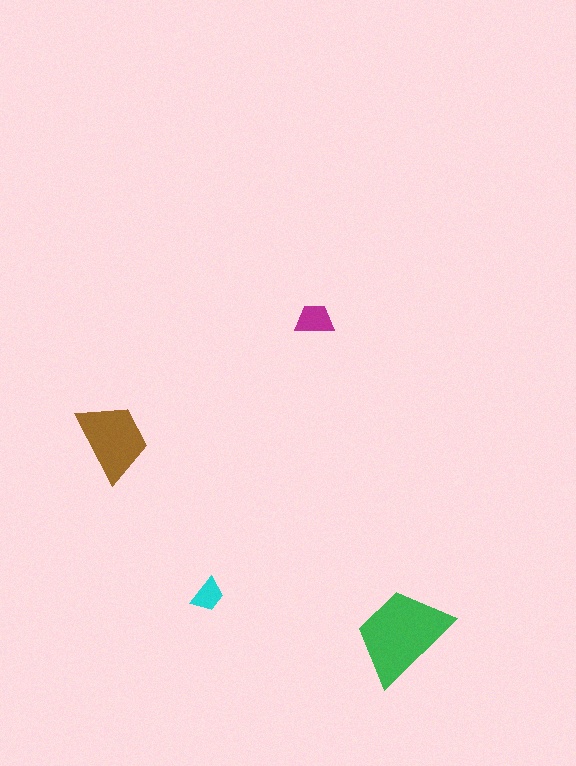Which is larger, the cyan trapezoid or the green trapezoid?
The green one.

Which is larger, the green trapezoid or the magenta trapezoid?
The green one.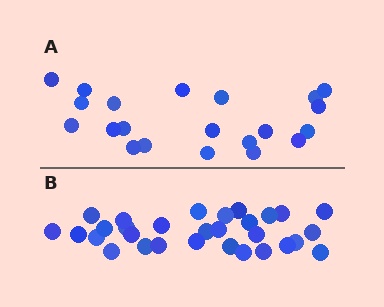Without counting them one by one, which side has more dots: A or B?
Region B (the bottom region) has more dots.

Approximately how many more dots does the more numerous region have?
Region B has roughly 8 or so more dots than region A.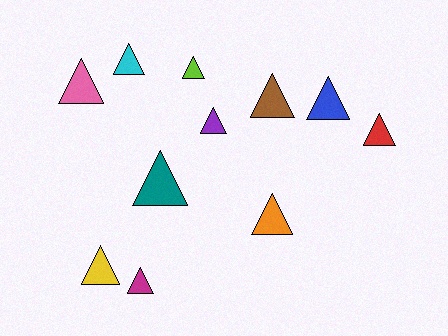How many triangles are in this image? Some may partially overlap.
There are 11 triangles.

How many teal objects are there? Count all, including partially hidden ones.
There is 1 teal object.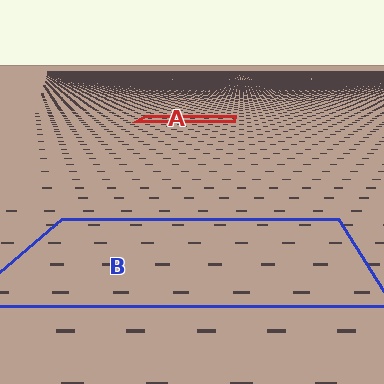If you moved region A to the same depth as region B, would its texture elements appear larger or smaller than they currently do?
They would appear larger. At a closer depth, the same texture elements are projected at a bigger on-screen size.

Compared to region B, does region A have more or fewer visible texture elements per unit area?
Region A has more texture elements per unit area — they are packed more densely because it is farther away.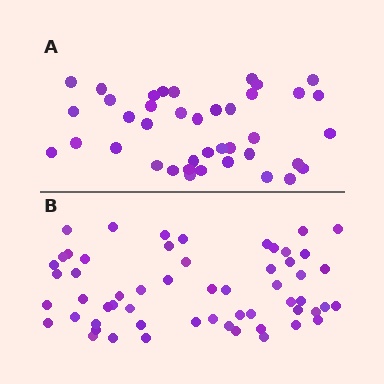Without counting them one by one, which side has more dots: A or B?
Region B (the bottom region) has more dots.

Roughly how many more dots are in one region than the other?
Region B has approximately 15 more dots than region A.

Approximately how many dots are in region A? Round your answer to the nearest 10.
About 40 dots.